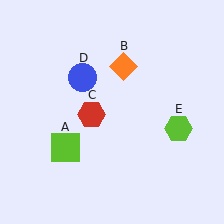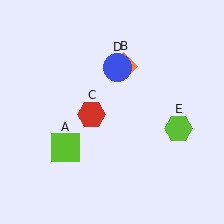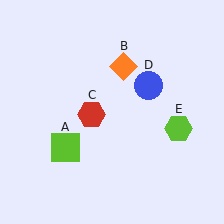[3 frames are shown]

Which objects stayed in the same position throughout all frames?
Lime square (object A) and orange diamond (object B) and red hexagon (object C) and lime hexagon (object E) remained stationary.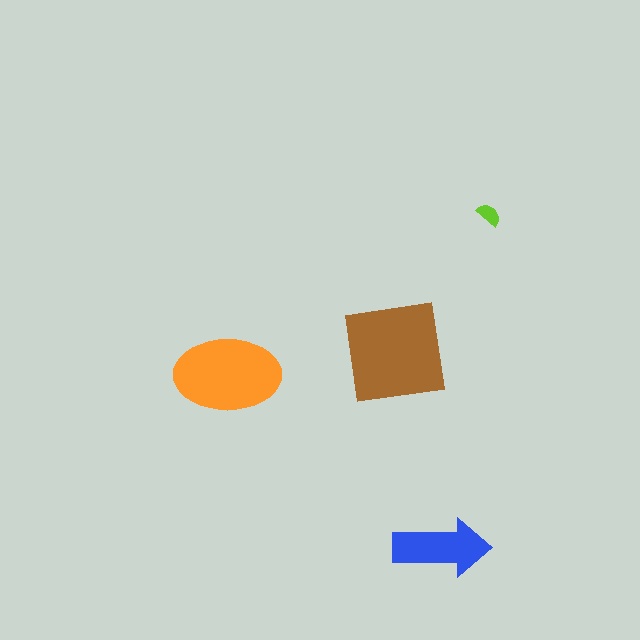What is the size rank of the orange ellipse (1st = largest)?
2nd.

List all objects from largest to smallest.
The brown square, the orange ellipse, the blue arrow, the lime semicircle.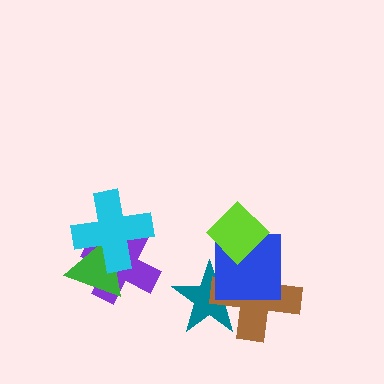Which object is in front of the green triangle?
The cyan cross is in front of the green triangle.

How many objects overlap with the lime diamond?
2 objects overlap with the lime diamond.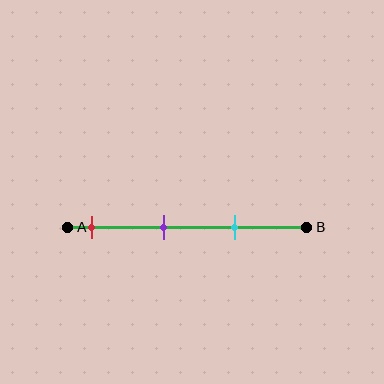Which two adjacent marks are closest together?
The purple and cyan marks are the closest adjacent pair.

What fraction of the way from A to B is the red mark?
The red mark is approximately 10% (0.1) of the way from A to B.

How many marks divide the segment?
There are 3 marks dividing the segment.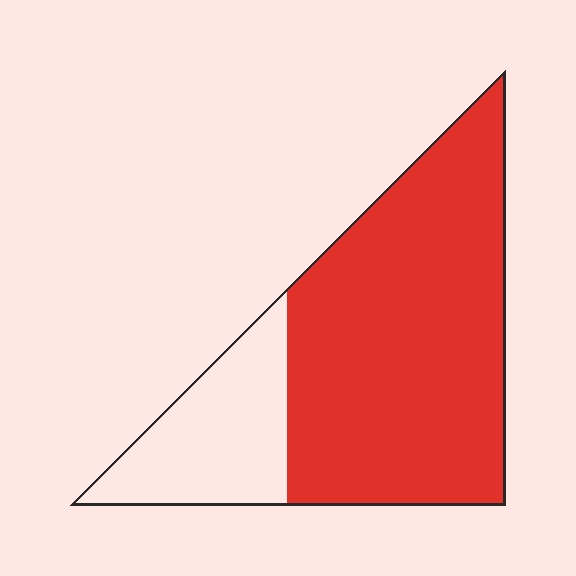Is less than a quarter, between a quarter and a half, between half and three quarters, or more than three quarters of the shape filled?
More than three quarters.